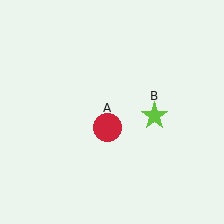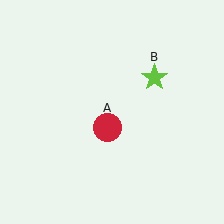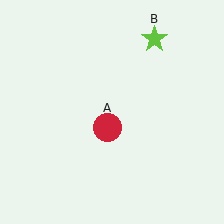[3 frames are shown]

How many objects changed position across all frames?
1 object changed position: lime star (object B).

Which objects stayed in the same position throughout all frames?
Red circle (object A) remained stationary.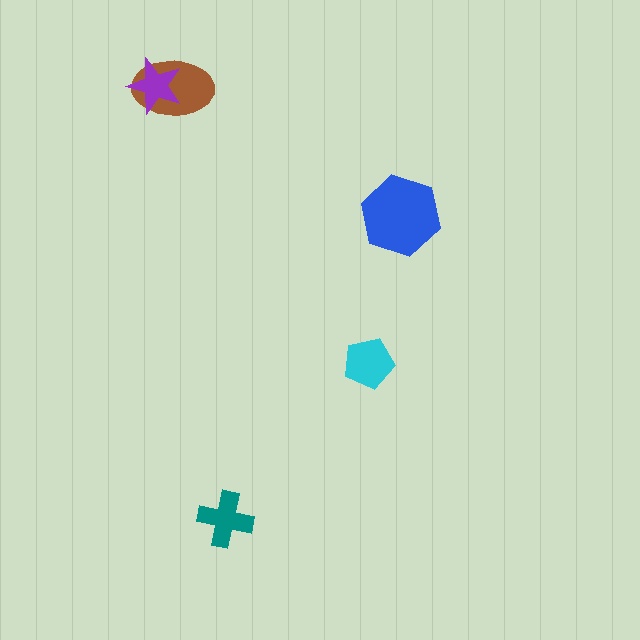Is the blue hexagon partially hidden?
No, no other shape covers it.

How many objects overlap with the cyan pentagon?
0 objects overlap with the cyan pentagon.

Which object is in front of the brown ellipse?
The purple star is in front of the brown ellipse.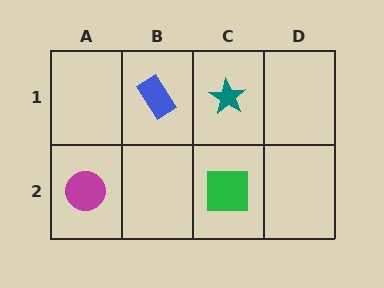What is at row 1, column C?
A teal star.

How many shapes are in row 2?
2 shapes.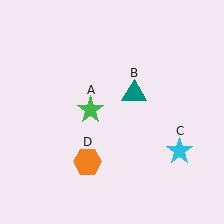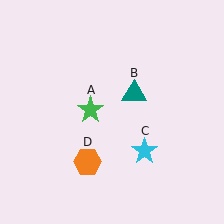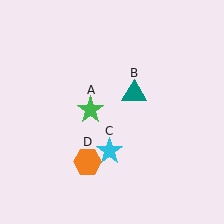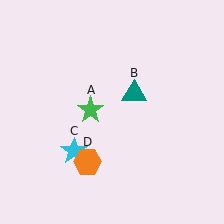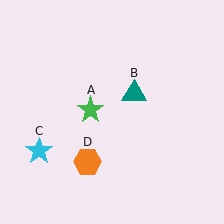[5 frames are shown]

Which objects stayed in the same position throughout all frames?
Green star (object A) and teal triangle (object B) and orange hexagon (object D) remained stationary.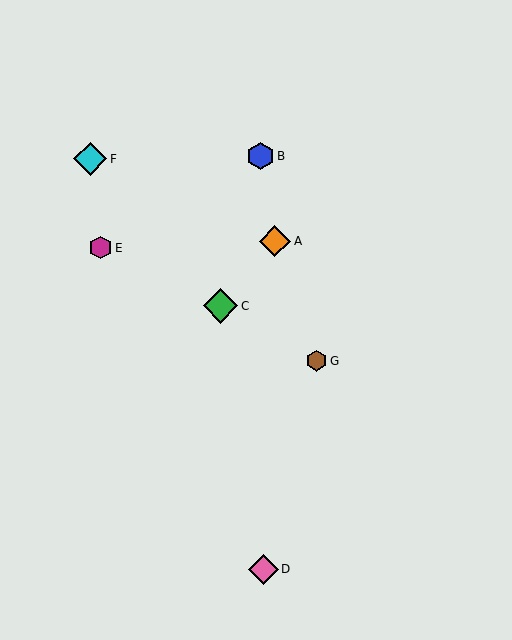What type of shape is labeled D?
Shape D is a pink diamond.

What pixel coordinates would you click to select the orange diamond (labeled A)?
Click at (275, 241) to select the orange diamond A.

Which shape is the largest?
The green diamond (labeled C) is the largest.